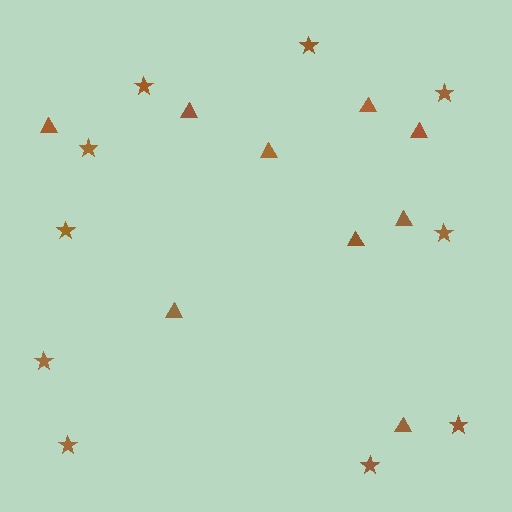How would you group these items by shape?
There are 2 groups: one group of triangles (9) and one group of stars (10).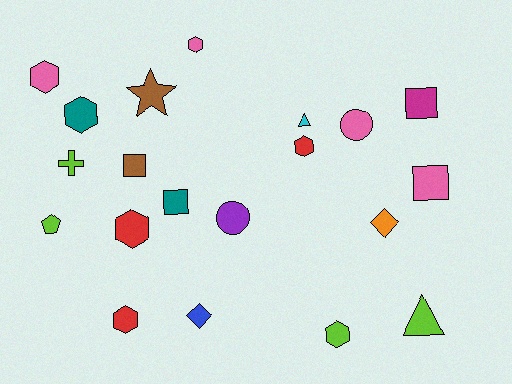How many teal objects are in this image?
There are 2 teal objects.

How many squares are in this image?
There are 4 squares.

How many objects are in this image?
There are 20 objects.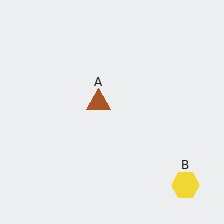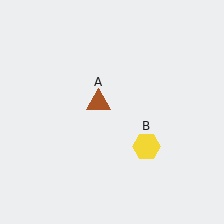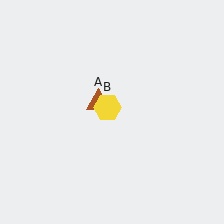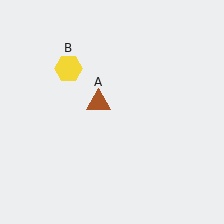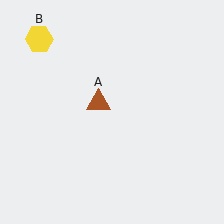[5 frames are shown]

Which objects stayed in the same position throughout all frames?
Brown triangle (object A) remained stationary.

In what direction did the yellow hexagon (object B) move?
The yellow hexagon (object B) moved up and to the left.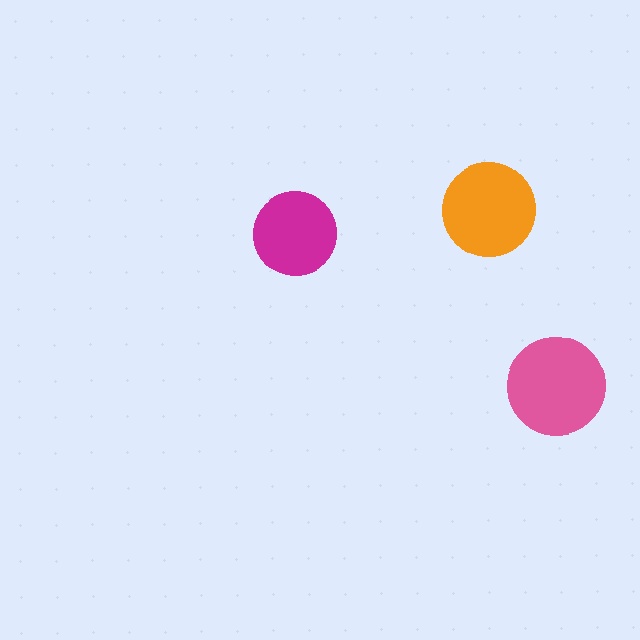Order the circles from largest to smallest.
the pink one, the orange one, the magenta one.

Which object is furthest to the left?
The magenta circle is leftmost.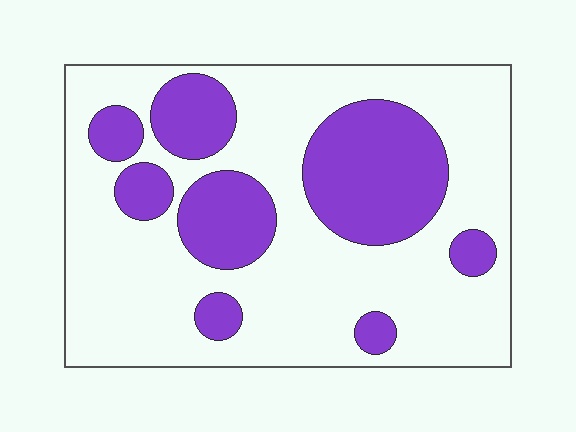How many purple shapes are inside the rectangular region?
8.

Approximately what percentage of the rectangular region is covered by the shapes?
Approximately 30%.